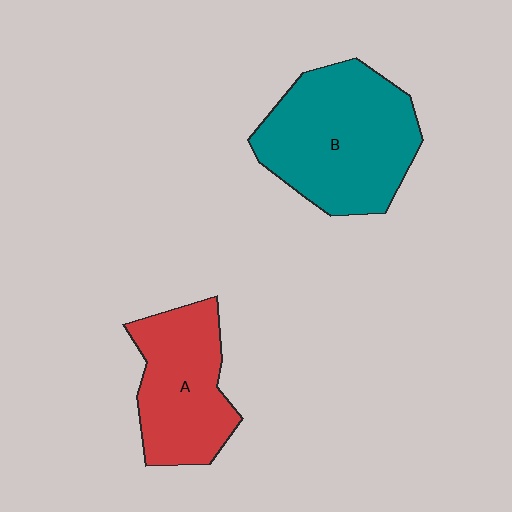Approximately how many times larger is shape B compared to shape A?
Approximately 1.4 times.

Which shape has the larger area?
Shape B (teal).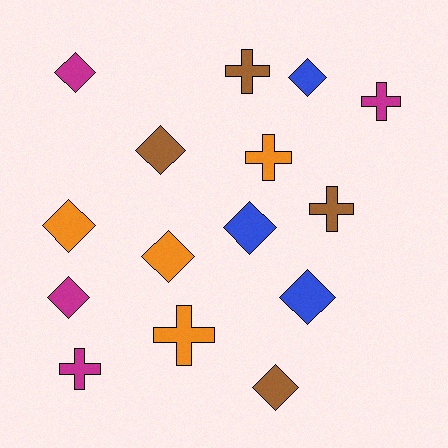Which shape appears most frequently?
Diamond, with 9 objects.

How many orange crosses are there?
There are 2 orange crosses.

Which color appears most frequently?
Brown, with 4 objects.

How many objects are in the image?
There are 15 objects.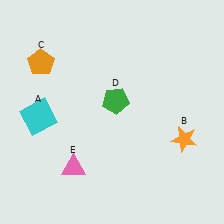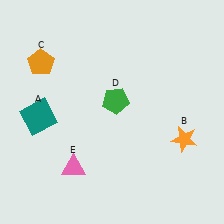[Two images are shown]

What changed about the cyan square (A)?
In Image 1, A is cyan. In Image 2, it changed to teal.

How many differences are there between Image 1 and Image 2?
There is 1 difference between the two images.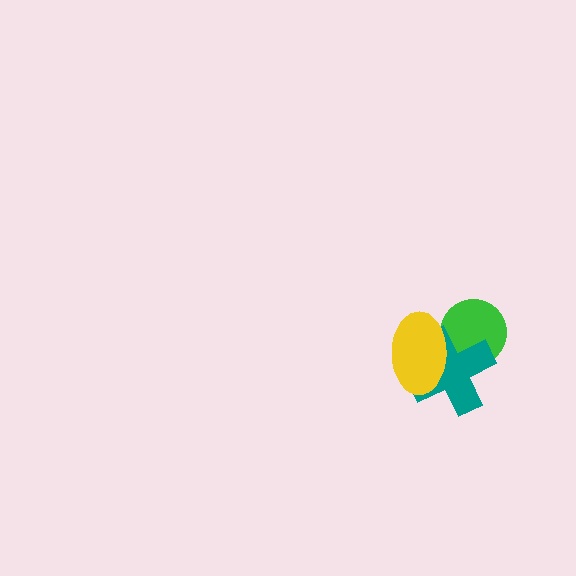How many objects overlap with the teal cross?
2 objects overlap with the teal cross.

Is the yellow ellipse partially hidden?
No, no other shape covers it.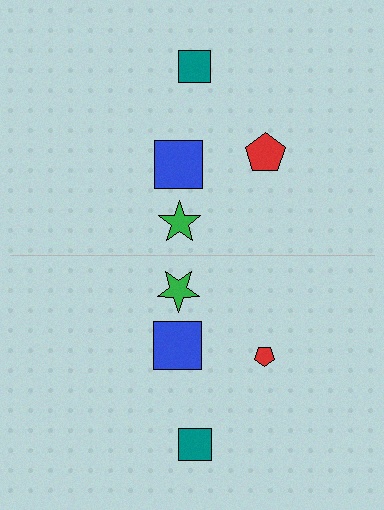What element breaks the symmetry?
The red pentagon on the bottom side has a different size than its mirror counterpart.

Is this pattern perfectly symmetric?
No, the pattern is not perfectly symmetric. The red pentagon on the bottom side has a different size than its mirror counterpart.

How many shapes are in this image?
There are 8 shapes in this image.